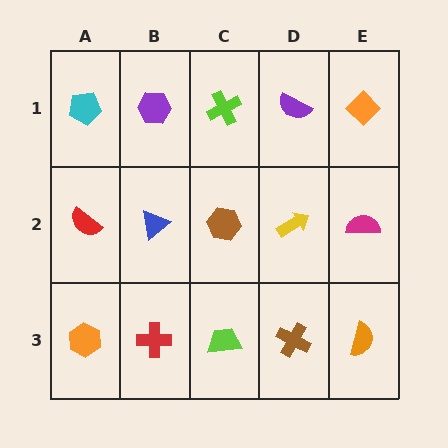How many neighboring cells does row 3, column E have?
2.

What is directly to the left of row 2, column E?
A yellow arrow.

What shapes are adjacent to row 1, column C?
A brown hexagon (row 2, column C), a purple hexagon (row 1, column B), a purple semicircle (row 1, column D).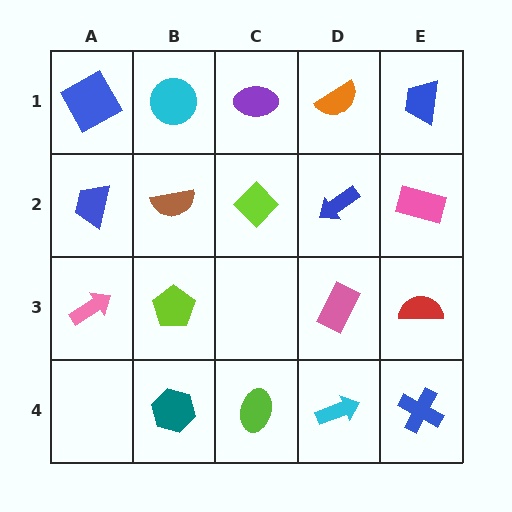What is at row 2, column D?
A blue arrow.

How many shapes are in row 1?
5 shapes.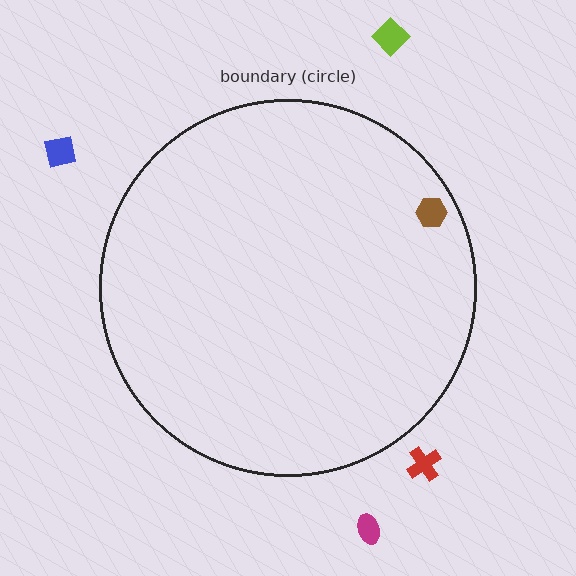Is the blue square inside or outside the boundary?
Outside.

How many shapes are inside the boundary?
1 inside, 4 outside.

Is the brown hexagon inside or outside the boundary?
Inside.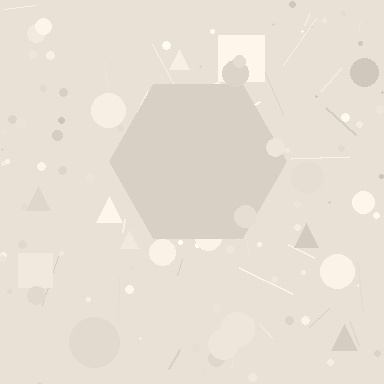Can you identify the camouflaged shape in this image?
The camouflaged shape is a hexagon.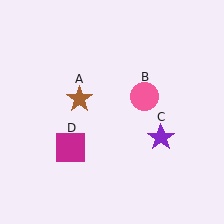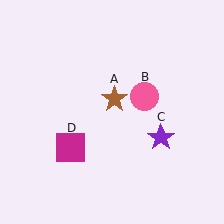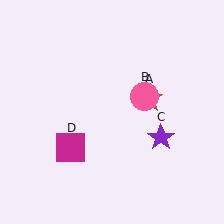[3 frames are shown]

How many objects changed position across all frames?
1 object changed position: brown star (object A).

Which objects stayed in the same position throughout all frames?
Pink circle (object B) and purple star (object C) and magenta square (object D) remained stationary.